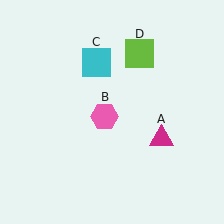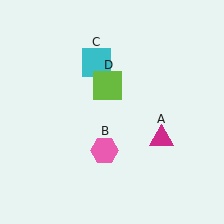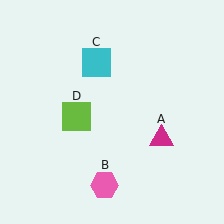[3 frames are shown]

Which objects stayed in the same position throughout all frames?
Magenta triangle (object A) and cyan square (object C) remained stationary.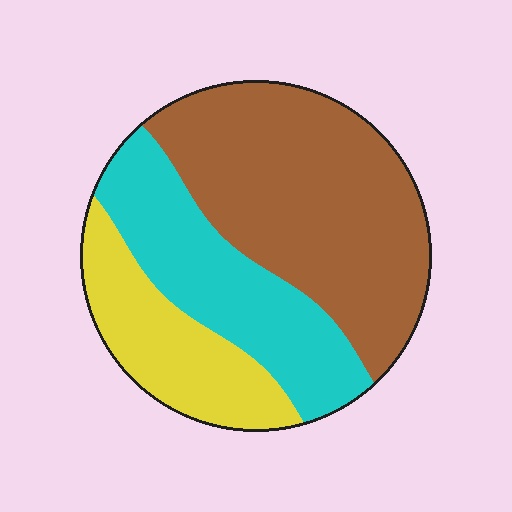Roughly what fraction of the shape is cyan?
Cyan takes up between a sixth and a third of the shape.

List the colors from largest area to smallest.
From largest to smallest: brown, cyan, yellow.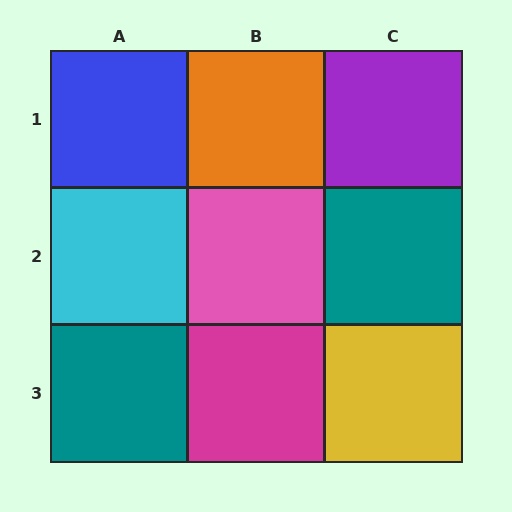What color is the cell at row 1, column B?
Orange.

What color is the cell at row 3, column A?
Teal.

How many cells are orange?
1 cell is orange.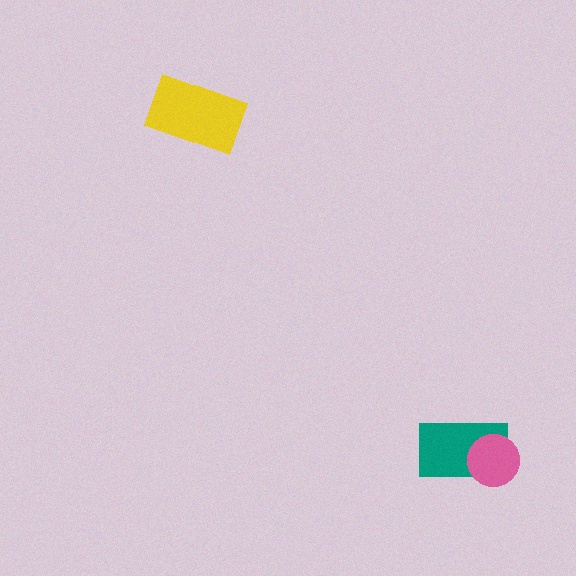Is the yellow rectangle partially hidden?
No, no other shape covers it.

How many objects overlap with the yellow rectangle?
0 objects overlap with the yellow rectangle.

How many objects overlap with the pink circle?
1 object overlaps with the pink circle.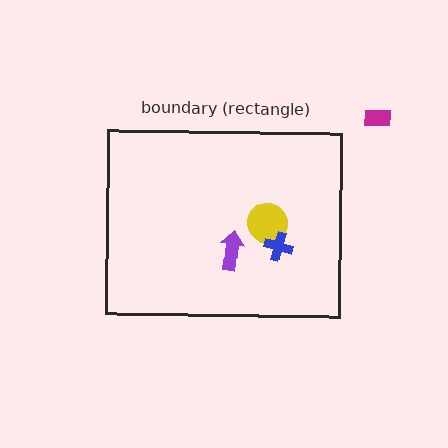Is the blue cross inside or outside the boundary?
Inside.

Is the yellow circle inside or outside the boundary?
Inside.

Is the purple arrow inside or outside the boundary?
Inside.